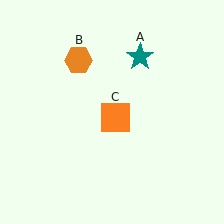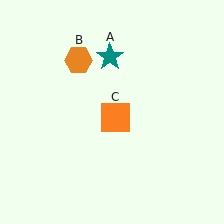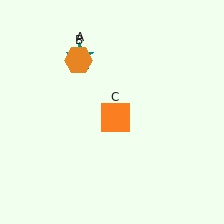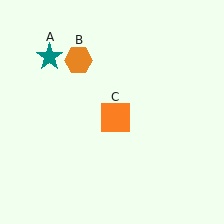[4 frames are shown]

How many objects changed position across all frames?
1 object changed position: teal star (object A).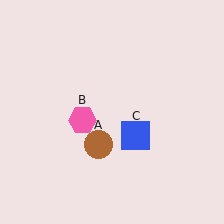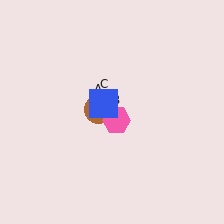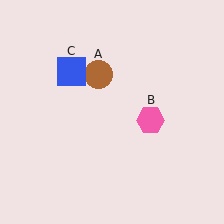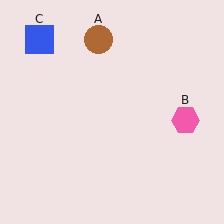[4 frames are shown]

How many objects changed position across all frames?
3 objects changed position: brown circle (object A), pink hexagon (object B), blue square (object C).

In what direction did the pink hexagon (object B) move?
The pink hexagon (object B) moved right.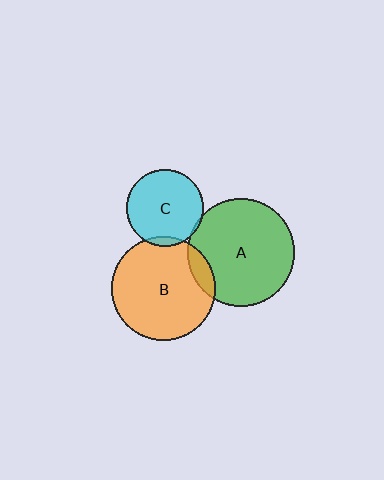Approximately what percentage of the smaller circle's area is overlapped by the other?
Approximately 5%.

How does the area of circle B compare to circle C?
Approximately 1.8 times.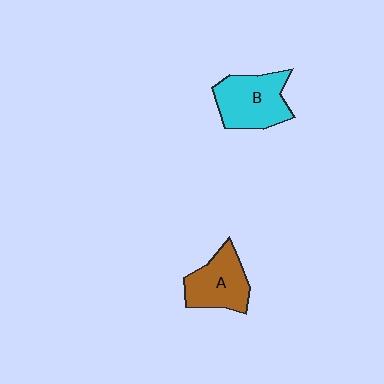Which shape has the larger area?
Shape B (cyan).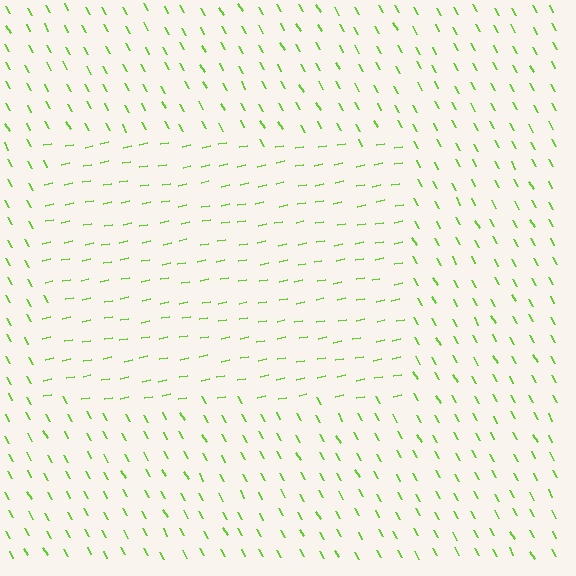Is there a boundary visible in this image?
Yes, there is a texture boundary formed by a change in line orientation.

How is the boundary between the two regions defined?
The boundary is defined purely by a change in line orientation (approximately 72 degrees difference). All lines are the same color and thickness.